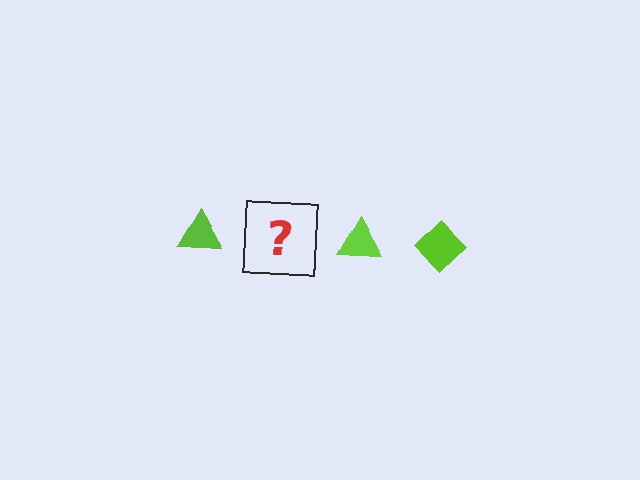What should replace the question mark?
The question mark should be replaced with a lime diamond.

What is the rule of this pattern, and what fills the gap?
The rule is that the pattern cycles through triangle, diamond shapes in lime. The gap should be filled with a lime diamond.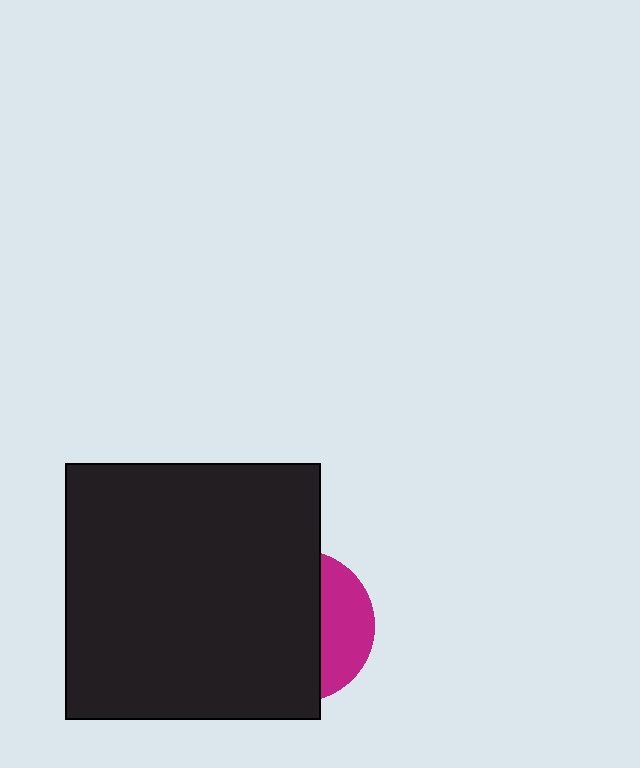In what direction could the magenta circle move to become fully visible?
The magenta circle could move right. That would shift it out from behind the black square entirely.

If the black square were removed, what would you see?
You would see the complete magenta circle.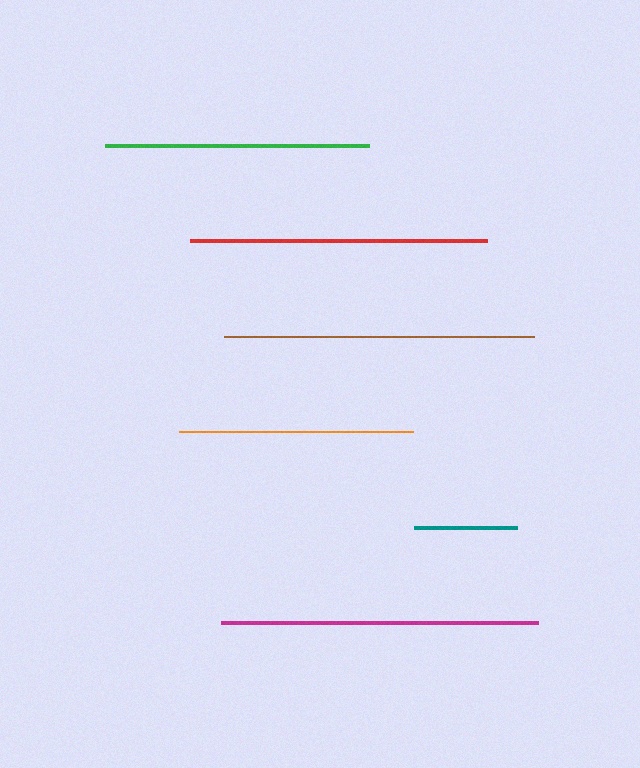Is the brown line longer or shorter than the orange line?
The brown line is longer than the orange line.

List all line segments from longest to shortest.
From longest to shortest: magenta, brown, red, green, orange, teal.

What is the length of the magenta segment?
The magenta segment is approximately 318 pixels long.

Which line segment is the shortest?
The teal line is the shortest at approximately 103 pixels.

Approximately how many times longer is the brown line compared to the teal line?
The brown line is approximately 3.0 times the length of the teal line.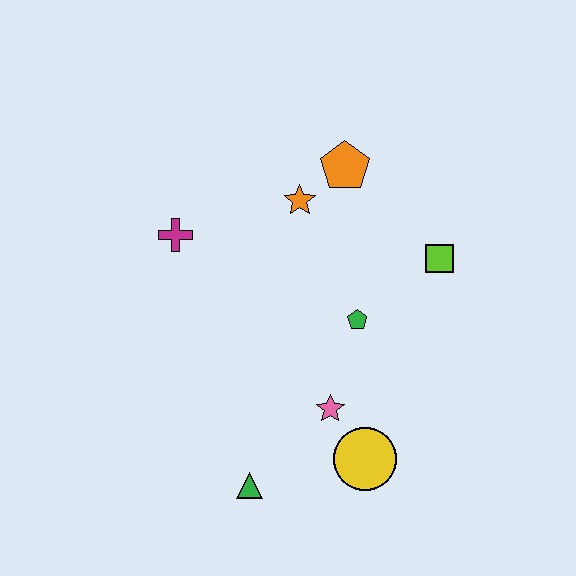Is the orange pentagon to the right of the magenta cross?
Yes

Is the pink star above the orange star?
No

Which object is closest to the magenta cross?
The orange star is closest to the magenta cross.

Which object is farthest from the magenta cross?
The yellow circle is farthest from the magenta cross.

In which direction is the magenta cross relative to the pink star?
The magenta cross is above the pink star.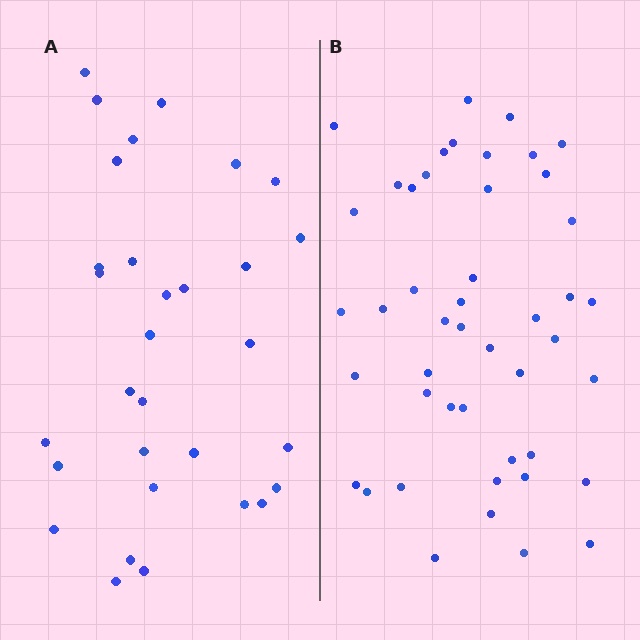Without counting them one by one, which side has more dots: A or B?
Region B (the right region) has more dots.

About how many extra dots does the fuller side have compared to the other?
Region B has approximately 15 more dots than region A.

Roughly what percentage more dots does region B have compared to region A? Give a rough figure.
About 50% more.